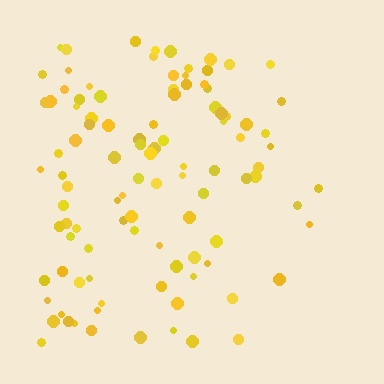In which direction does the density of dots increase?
From right to left, with the left side densest.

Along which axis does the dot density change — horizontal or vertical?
Horizontal.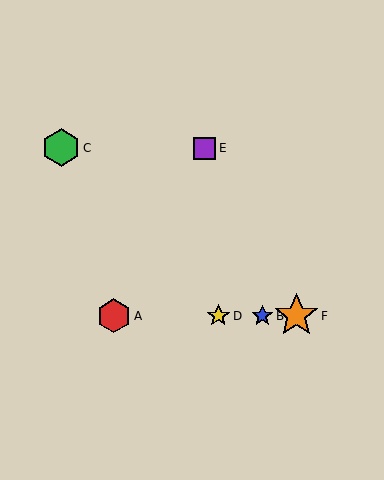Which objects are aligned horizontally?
Objects A, B, D, F are aligned horizontally.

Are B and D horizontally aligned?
Yes, both are at y≈316.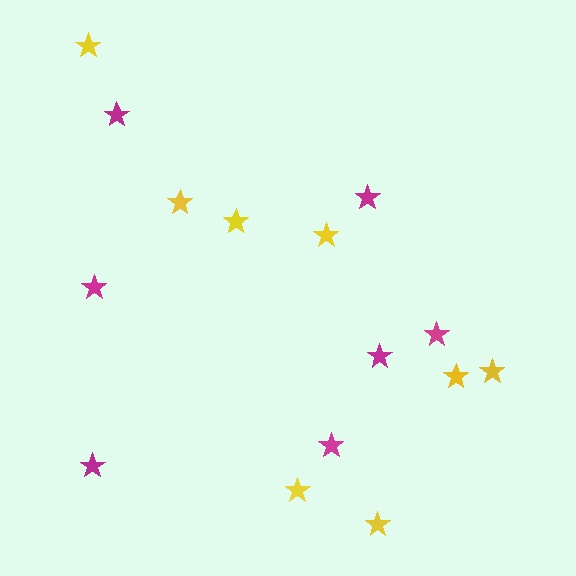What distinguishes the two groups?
There are 2 groups: one group of yellow stars (8) and one group of magenta stars (7).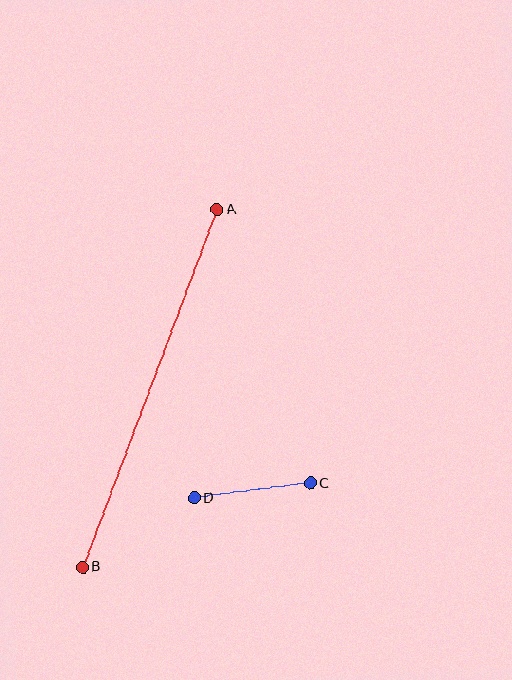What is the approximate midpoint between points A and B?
The midpoint is at approximately (150, 389) pixels.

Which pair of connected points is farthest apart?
Points A and B are farthest apart.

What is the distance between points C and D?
The distance is approximately 117 pixels.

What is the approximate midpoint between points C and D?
The midpoint is at approximately (253, 491) pixels.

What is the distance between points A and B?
The distance is approximately 382 pixels.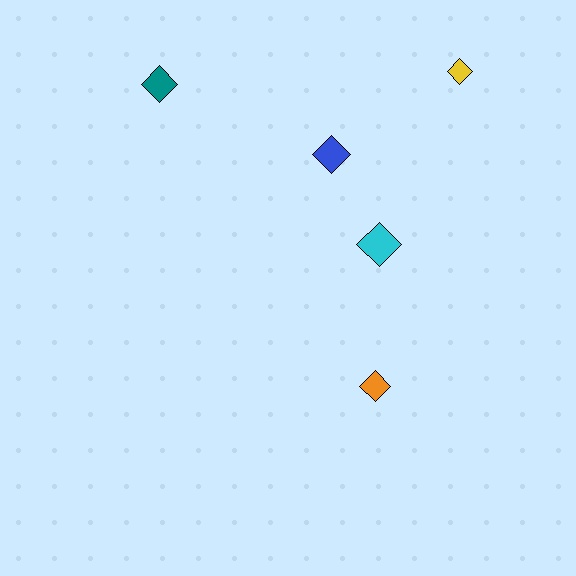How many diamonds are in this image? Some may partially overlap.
There are 5 diamonds.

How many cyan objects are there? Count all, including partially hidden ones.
There is 1 cyan object.